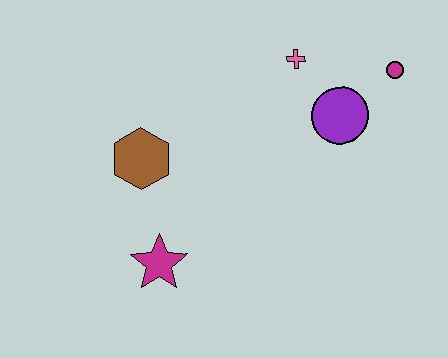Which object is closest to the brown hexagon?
The magenta star is closest to the brown hexagon.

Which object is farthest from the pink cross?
The magenta star is farthest from the pink cross.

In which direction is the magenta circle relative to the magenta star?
The magenta circle is to the right of the magenta star.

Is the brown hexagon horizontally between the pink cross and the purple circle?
No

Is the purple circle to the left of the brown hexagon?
No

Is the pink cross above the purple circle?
Yes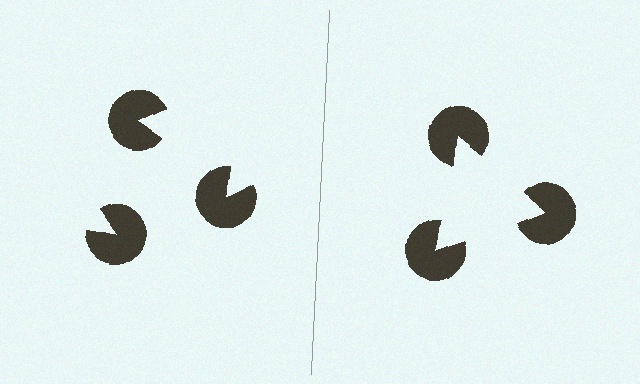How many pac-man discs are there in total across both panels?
6 — 3 on each side.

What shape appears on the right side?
An illusory triangle.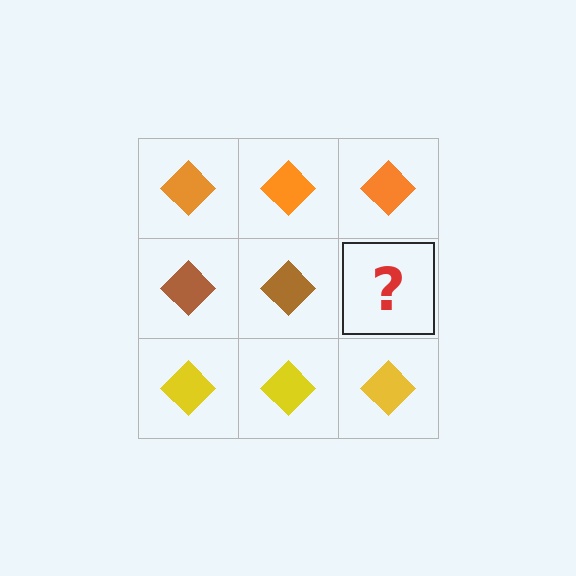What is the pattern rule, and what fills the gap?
The rule is that each row has a consistent color. The gap should be filled with a brown diamond.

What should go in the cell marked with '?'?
The missing cell should contain a brown diamond.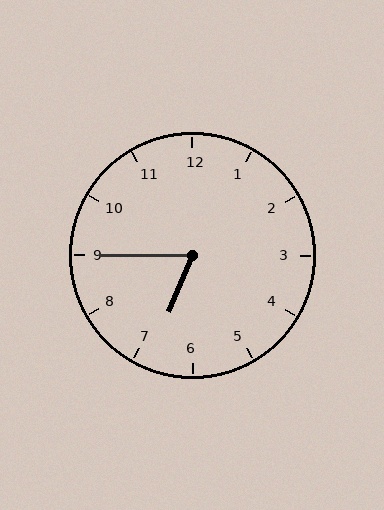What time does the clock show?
6:45.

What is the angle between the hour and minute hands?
Approximately 68 degrees.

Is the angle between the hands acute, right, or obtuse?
It is acute.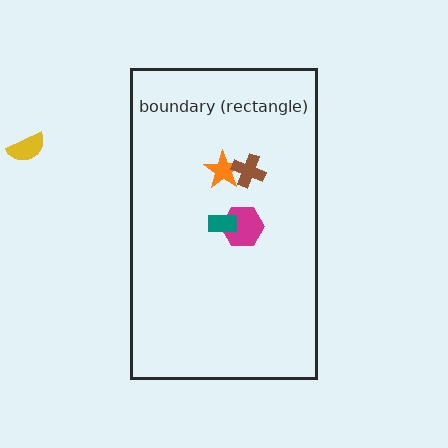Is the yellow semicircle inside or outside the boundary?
Outside.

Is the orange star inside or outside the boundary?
Inside.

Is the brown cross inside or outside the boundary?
Inside.